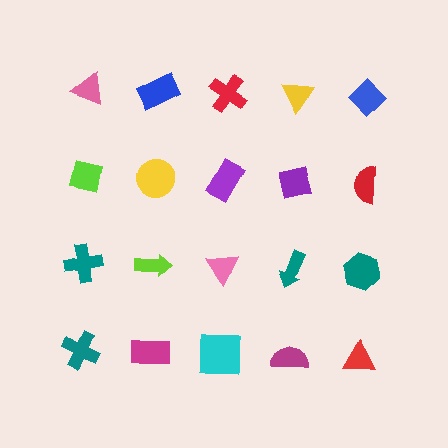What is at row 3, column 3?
A pink triangle.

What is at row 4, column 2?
A magenta rectangle.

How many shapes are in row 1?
5 shapes.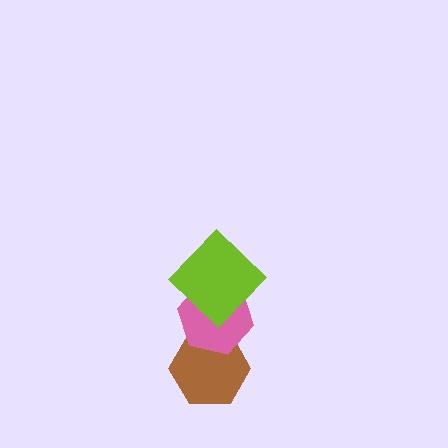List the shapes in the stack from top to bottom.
From top to bottom: the lime diamond, the pink hexagon, the brown hexagon.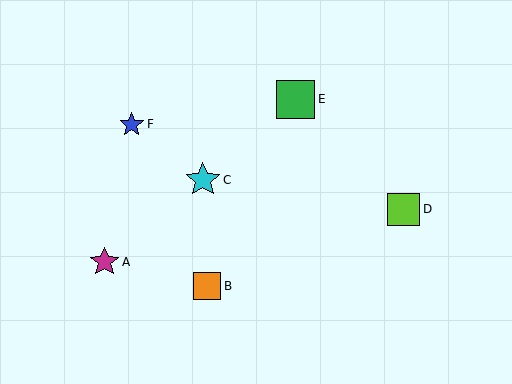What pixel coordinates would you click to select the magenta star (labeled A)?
Click at (105, 262) to select the magenta star A.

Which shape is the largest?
The green square (labeled E) is the largest.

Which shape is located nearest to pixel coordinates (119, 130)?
The blue star (labeled F) at (132, 124) is nearest to that location.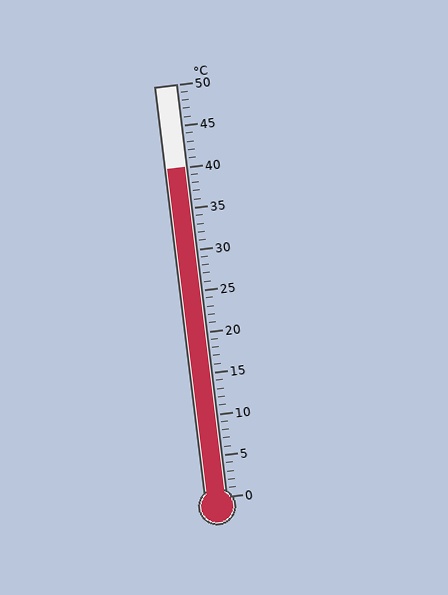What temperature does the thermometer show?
The thermometer shows approximately 40°C.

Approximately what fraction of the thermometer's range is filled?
The thermometer is filled to approximately 80% of its range.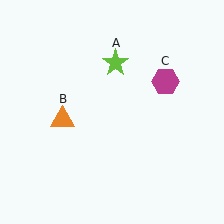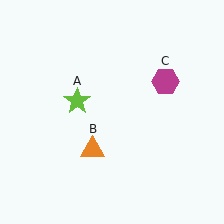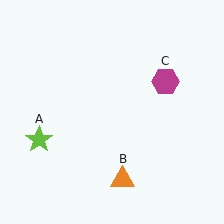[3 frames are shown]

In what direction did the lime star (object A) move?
The lime star (object A) moved down and to the left.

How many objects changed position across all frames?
2 objects changed position: lime star (object A), orange triangle (object B).